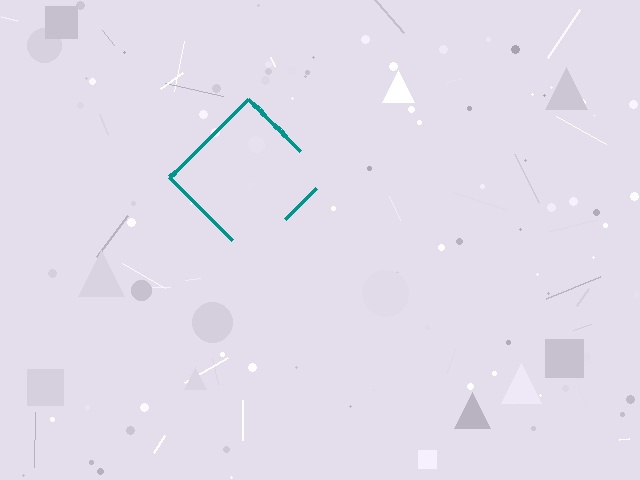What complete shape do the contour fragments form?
The contour fragments form a diamond.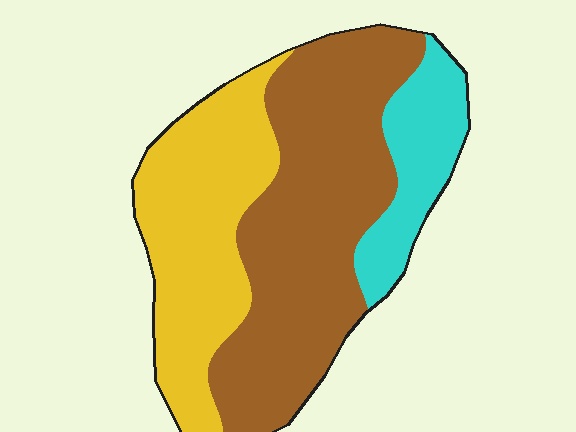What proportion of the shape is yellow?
Yellow covers 34% of the shape.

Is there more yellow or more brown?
Brown.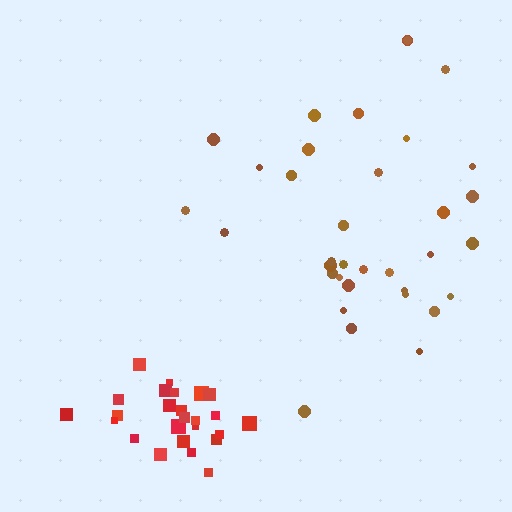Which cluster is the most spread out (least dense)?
Brown.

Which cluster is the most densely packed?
Red.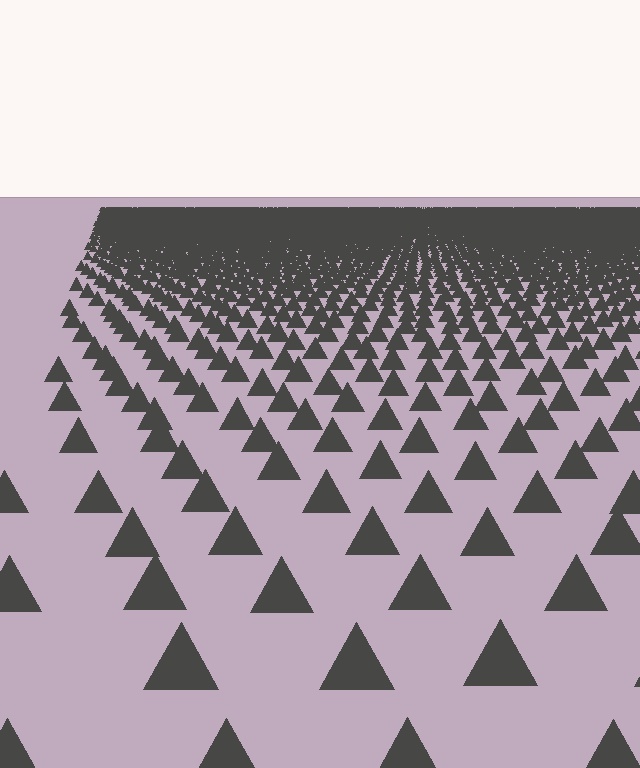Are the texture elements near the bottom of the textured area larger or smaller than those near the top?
Larger. Near the bottom, elements are closer to the viewer and appear at a bigger on-screen size.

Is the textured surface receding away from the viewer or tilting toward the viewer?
The surface is receding away from the viewer. Texture elements get smaller and denser toward the top.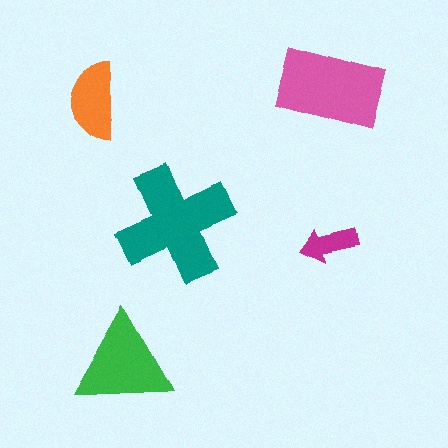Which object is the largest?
The teal cross.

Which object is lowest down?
The green triangle is bottommost.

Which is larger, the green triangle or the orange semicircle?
The green triangle.